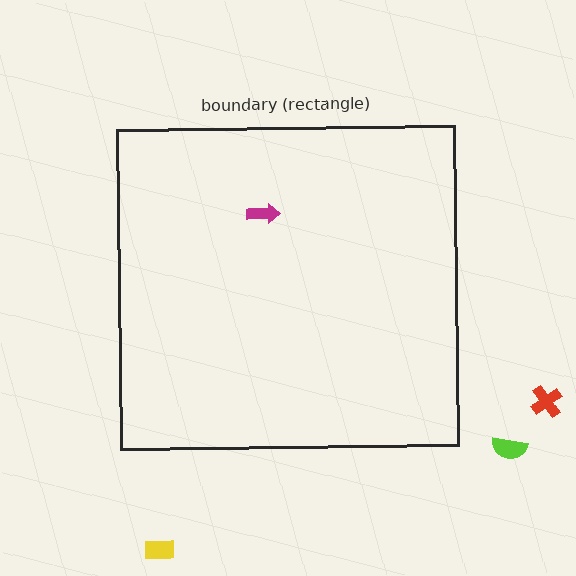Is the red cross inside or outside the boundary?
Outside.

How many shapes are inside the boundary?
1 inside, 3 outside.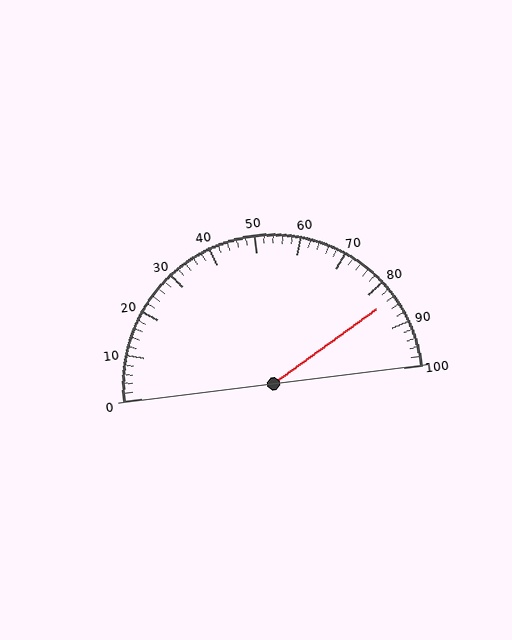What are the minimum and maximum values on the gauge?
The gauge ranges from 0 to 100.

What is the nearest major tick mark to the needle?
The nearest major tick mark is 80.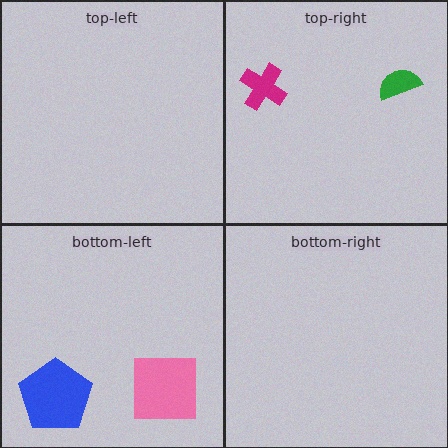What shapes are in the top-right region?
The magenta cross, the green semicircle.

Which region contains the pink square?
The bottom-left region.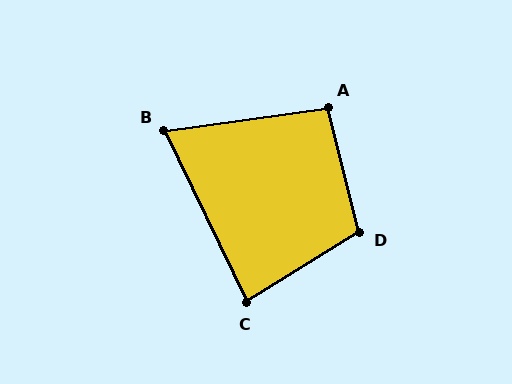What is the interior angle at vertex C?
Approximately 84 degrees (acute).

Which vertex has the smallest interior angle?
B, at approximately 72 degrees.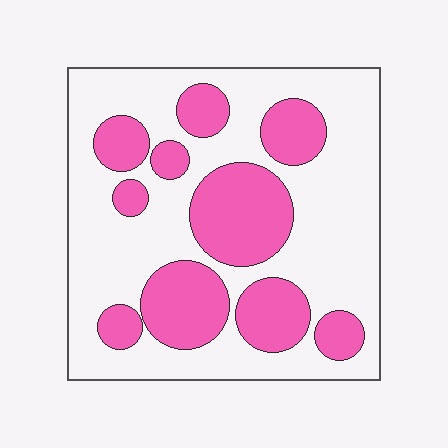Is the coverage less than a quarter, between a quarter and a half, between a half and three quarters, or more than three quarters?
Between a quarter and a half.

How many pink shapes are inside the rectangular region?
10.